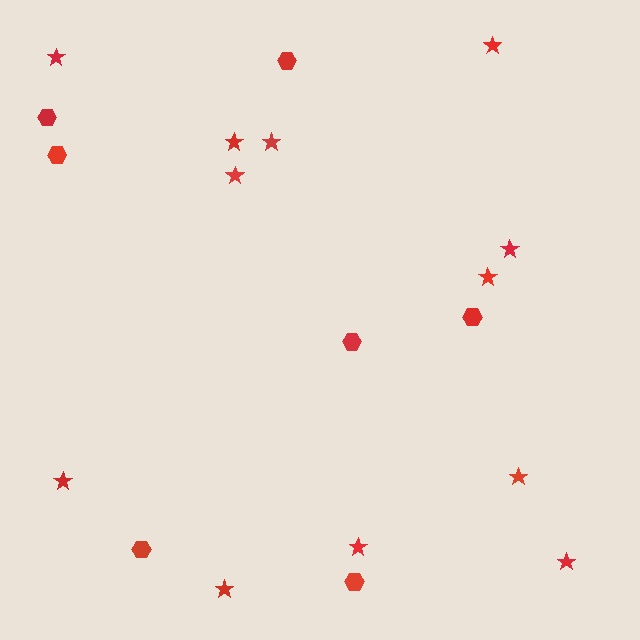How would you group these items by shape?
There are 2 groups: one group of stars (12) and one group of hexagons (7).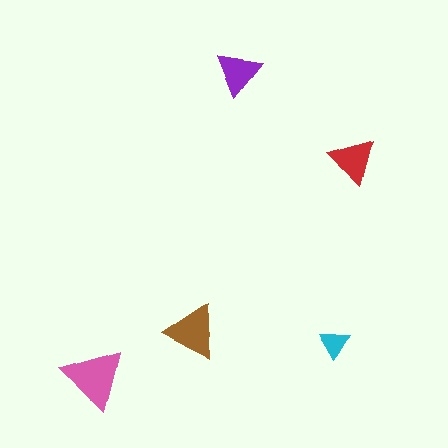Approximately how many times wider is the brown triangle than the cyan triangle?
About 2 times wider.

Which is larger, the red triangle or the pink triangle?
The pink one.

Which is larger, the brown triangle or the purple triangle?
The brown one.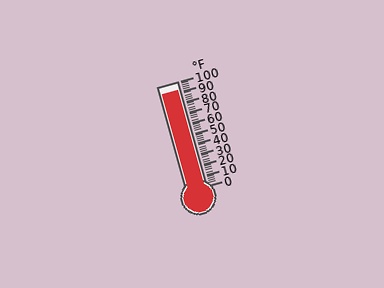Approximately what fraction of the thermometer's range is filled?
The thermometer is filled to approximately 90% of its range.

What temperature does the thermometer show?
The thermometer shows approximately 92°F.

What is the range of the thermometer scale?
The thermometer scale ranges from 0°F to 100°F.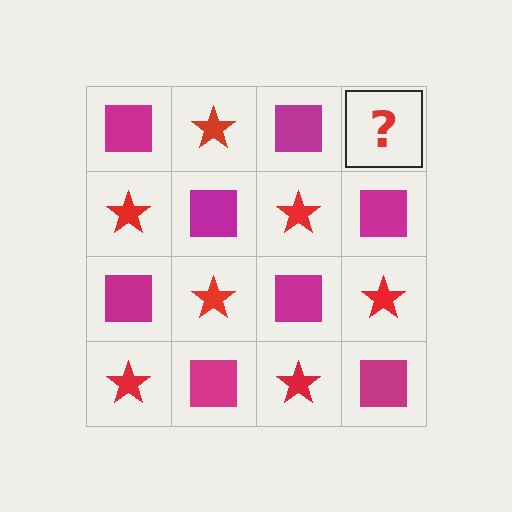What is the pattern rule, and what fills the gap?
The rule is that it alternates magenta square and red star in a checkerboard pattern. The gap should be filled with a red star.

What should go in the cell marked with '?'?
The missing cell should contain a red star.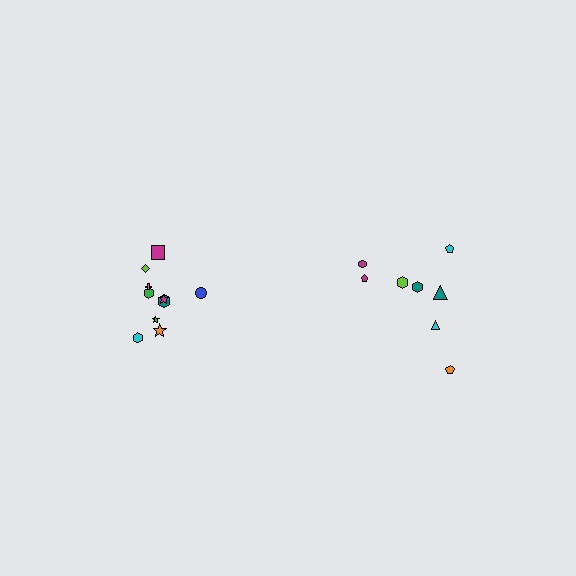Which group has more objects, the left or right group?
The left group.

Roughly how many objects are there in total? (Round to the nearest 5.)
Roughly 20 objects in total.